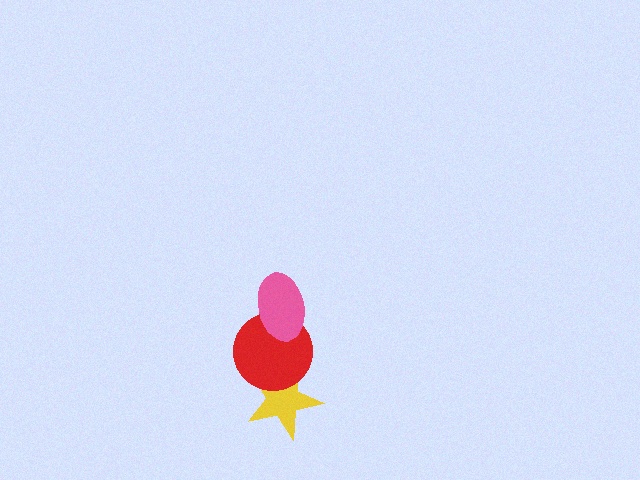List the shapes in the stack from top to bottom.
From top to bottom: the pink ellipse, the red circle, the yellow star.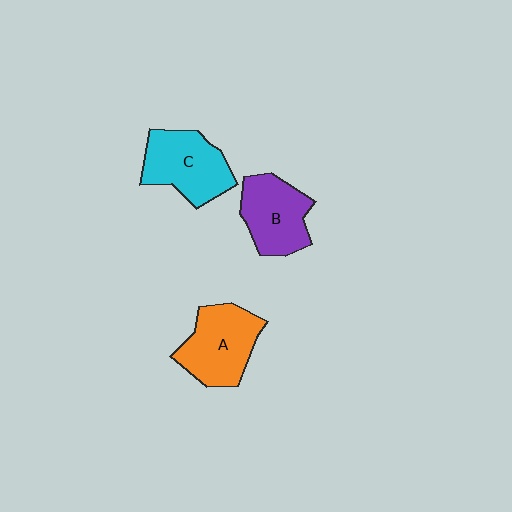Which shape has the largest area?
Shape A (orange).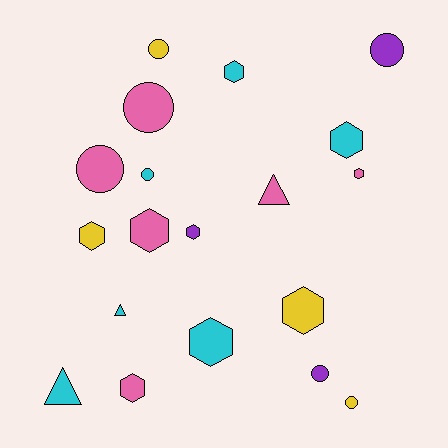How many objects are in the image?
There are 19 objects.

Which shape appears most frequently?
Hexagon, with 9 objects.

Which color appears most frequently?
Cyan, with 6 objects.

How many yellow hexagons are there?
There are 2 yellow hexagons.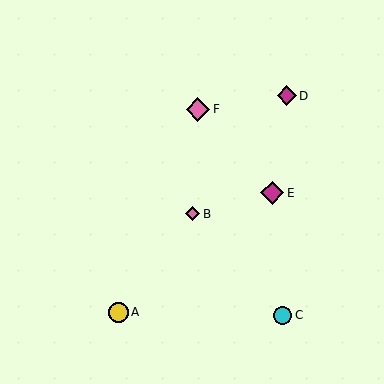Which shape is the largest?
The pink diamond (labeled F) is the largest.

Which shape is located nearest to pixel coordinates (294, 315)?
The cyan circle (labeled C) at (283, 315) is nearest to that location.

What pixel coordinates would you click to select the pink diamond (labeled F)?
Click at (198, 109) to select the pink diamond F.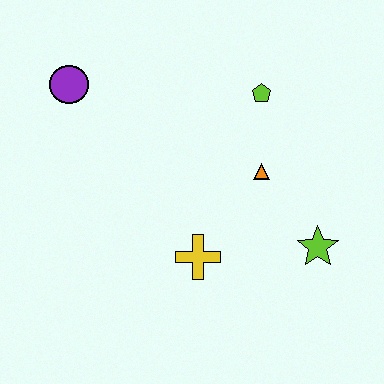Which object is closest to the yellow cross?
The orange triangle is closest to the yellow cross.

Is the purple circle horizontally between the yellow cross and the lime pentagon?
No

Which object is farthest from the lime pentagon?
The purple circle is farthest from the lime pentagon.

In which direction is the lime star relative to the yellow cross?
The lime star is to the right of the yellow cross.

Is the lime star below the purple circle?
Yes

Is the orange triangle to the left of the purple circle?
No